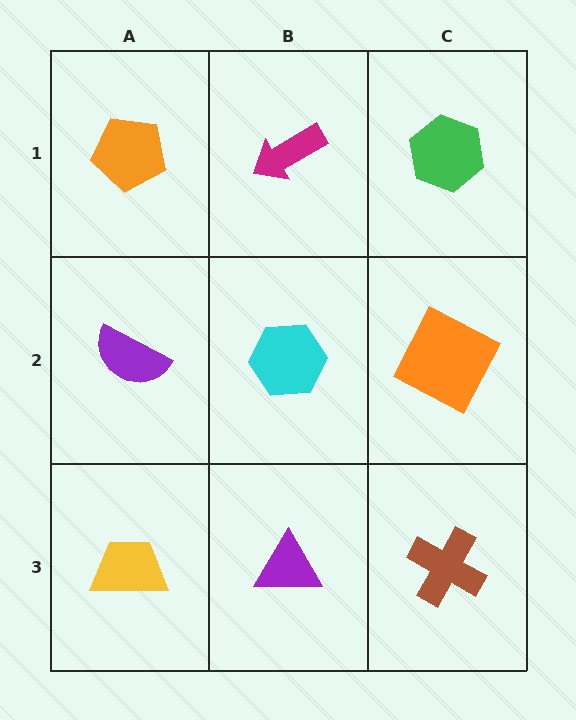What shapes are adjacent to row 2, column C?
A green hexagon (row 1, column C), a brown cross (row 3, column C), a cyan hexagon (row 2, column B).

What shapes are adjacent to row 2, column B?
A magenta arrow (row 1, column B), a purple triangle (row 3, column B), a purple semicircle (row 2, column A), an orange square (row 2, column C).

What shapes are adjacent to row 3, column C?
An orange square (row 2, column C), a purple triangle (row 3, column B).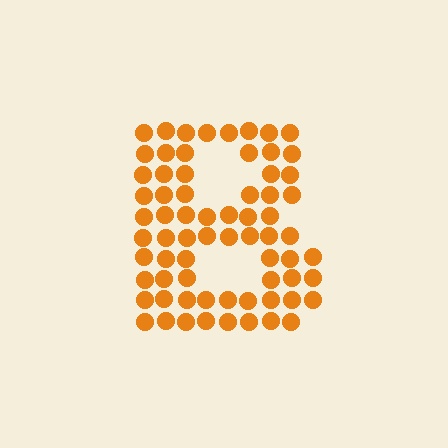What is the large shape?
The large shape is the letter B.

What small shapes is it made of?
It is made of small circles.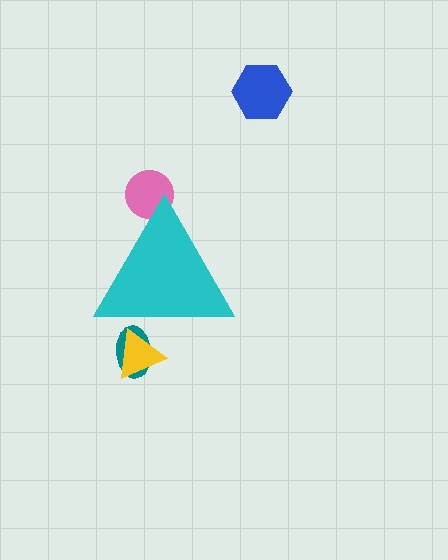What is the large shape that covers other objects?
A cyan triangle.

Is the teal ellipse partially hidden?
Yes, the teal ellipse is partially hidden behind the cyan triangle.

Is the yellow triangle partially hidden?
Yes, the yellow triangle is partially hidden behind the cyan triangle.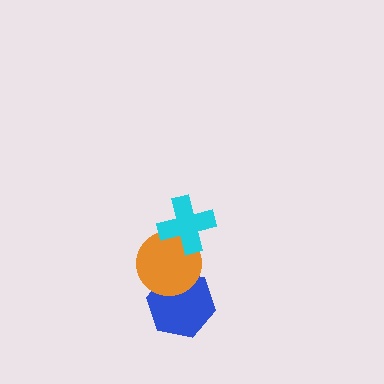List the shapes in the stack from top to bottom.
From top to bottom: the cyan cross, the orange circle, the blue hexagon.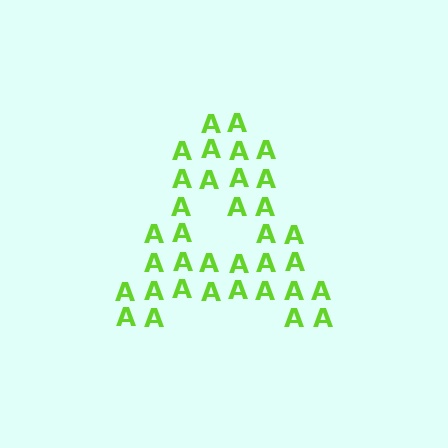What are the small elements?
The small elements are letter A's.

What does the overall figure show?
The overall figure shows the letter A.